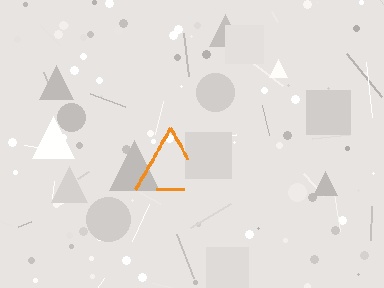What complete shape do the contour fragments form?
The contour fragments form a triangle.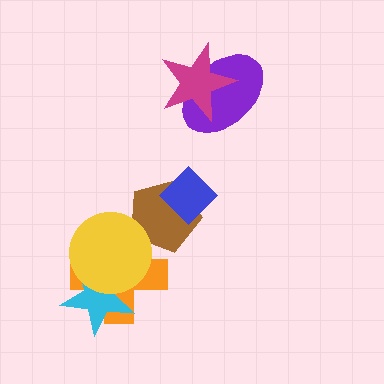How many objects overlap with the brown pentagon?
3 objects overlap with the brown pentagon.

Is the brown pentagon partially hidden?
Yes, it is partially covered by another shape.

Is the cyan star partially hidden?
Yes, it is partially covered by another shape.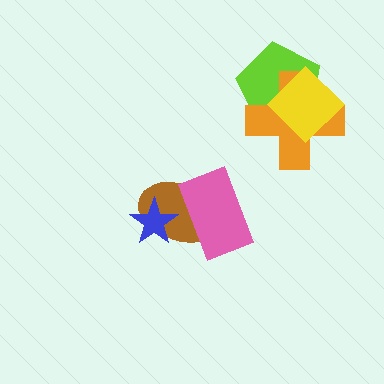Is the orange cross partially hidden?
Yes, it is partially covered by another shape.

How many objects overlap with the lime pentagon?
2 objects overlap with the lime pentagon.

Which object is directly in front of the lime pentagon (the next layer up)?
The orange cross is directly in front of the lime pentagon.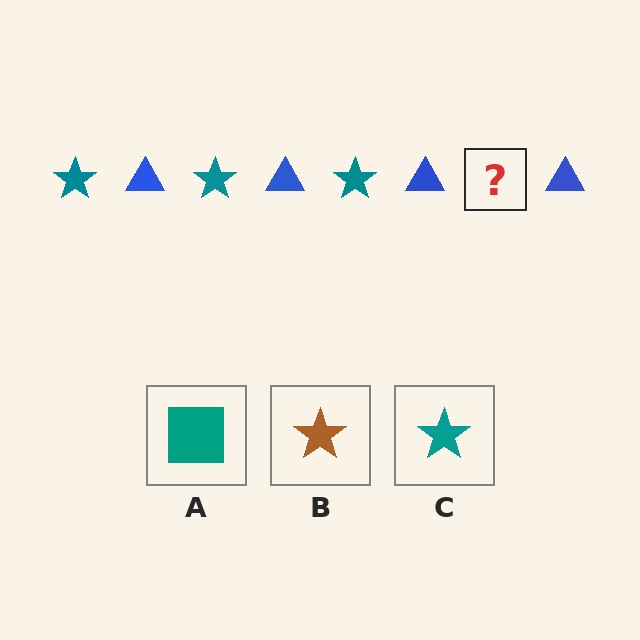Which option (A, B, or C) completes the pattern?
C.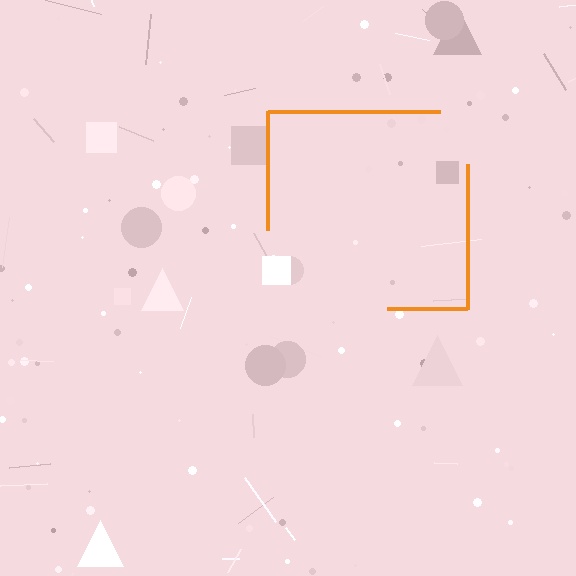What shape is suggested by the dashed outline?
The dashed outline suggests a square.